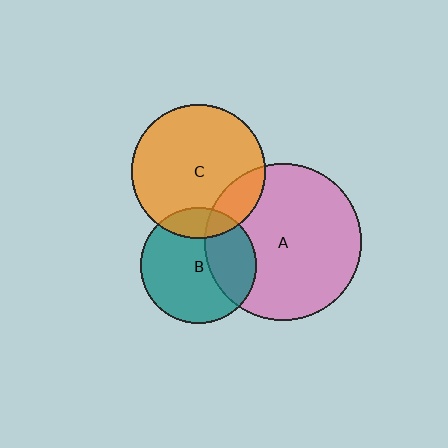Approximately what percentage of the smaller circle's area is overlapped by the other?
Approximately 35%.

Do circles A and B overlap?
Yes.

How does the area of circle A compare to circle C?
Approximately 1.4 times.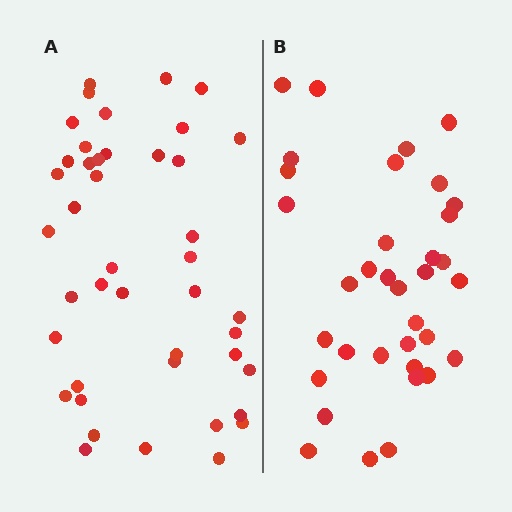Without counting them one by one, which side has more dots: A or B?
Region A (the left region) has more dots.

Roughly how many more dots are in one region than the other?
Region A has roughly 8 or so more dots than region B.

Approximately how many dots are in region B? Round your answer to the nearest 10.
About 40 dots. (The exact count is 35, which rounds to 40.)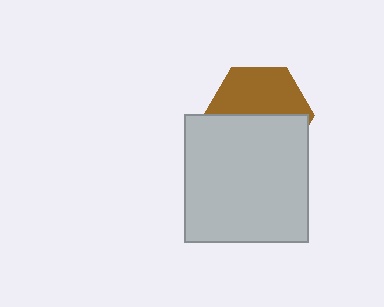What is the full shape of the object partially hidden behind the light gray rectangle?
The partially hidden object is a brown hexagon.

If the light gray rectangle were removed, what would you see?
You would see the complete brown hexagon.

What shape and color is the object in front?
The object in front is a light gray rectangle.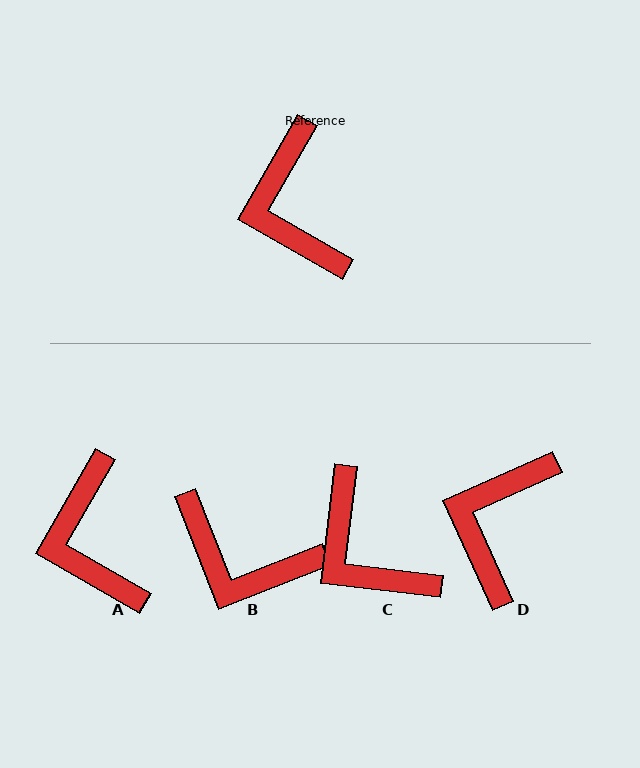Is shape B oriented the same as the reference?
No, it is off by about 51 degrees.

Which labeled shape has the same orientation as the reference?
A.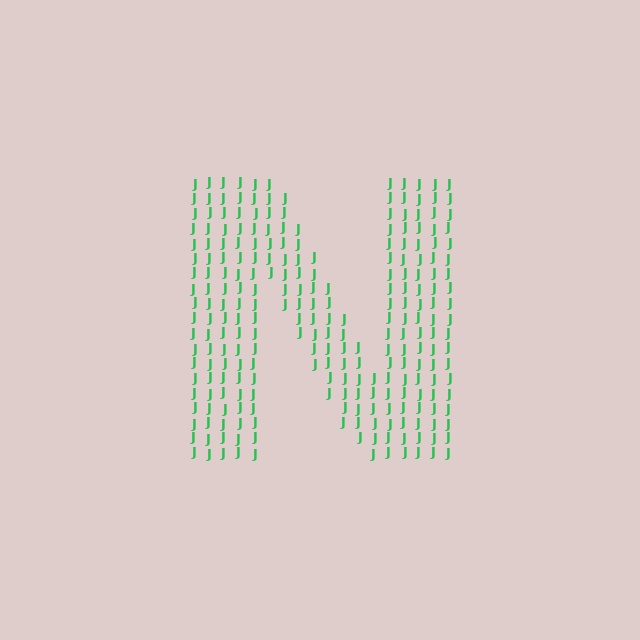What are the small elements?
The small elements are letter J's.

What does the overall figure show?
The overall figure shows the letter N.